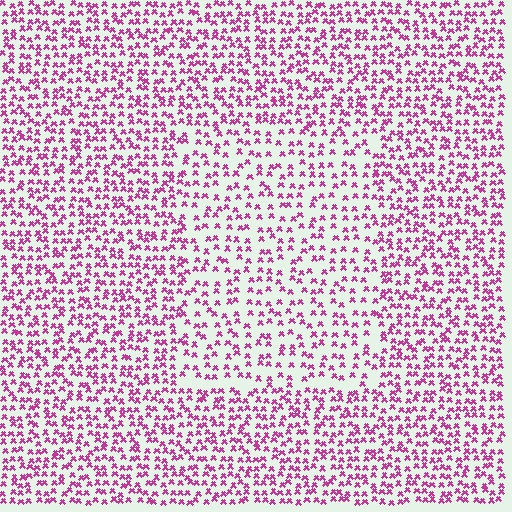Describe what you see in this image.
The image contains small magenta elements arranged at two different densities. A rectangle-shaped region is visible where the elements are less densely packed than the surrounding area.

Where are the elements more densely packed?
The elements are more densely packed outside the rectangle boundary.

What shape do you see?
I see a rectangle.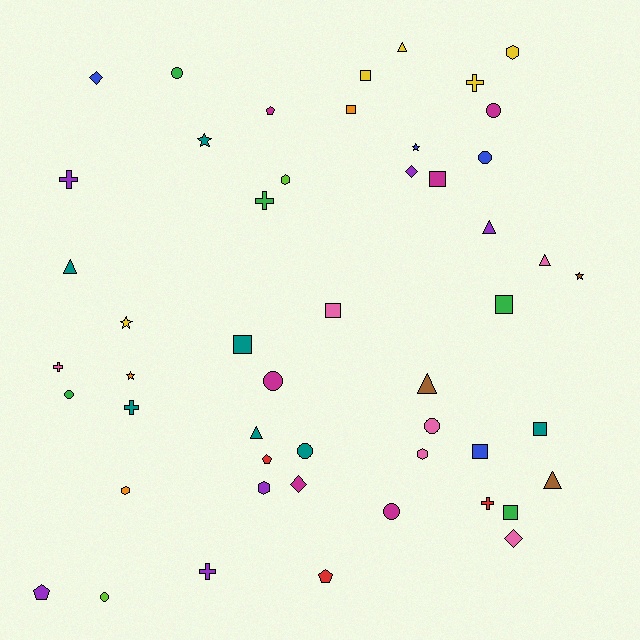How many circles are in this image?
There are 9 circles.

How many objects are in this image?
There are 50 objects.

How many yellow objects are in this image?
There are 5 yellow objects.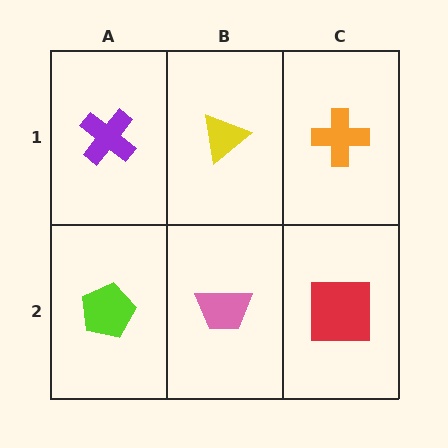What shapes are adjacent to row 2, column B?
A yellow triangle (row 1, column B), a lime pentagon (row 2, column A), a red square (row 2, column C).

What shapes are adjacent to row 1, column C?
A red square (row 2, column C), a yellow triangle (row 1, column B).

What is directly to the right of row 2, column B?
A red square.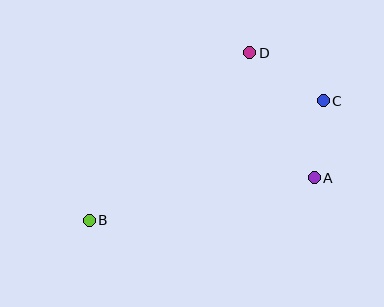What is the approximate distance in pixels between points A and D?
The distance between A and D is approximately 141 pixels.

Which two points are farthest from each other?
Points B and C are farthest from each other.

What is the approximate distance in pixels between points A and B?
The distance between A and B is approximately 229 pixels.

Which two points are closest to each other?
Points A and C are closest to each other.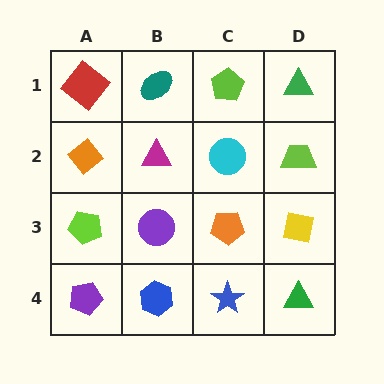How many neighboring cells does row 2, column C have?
4.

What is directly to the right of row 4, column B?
A blue star.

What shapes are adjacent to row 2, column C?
A lime pentagon (row 1, column C), an orange pentagon (row 3, column C), a magenta triangle (row 2, column B), a lime trapezoid (row 2, column D).